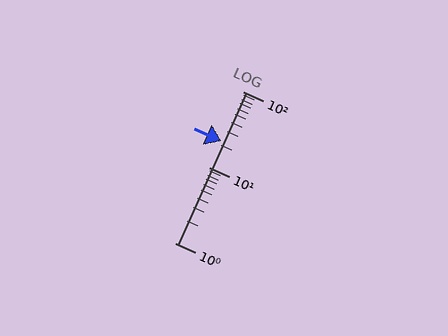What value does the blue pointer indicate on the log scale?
The pointer indicates approximately 22.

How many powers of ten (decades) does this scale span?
The scale spans 2 decades, from 1 to 100.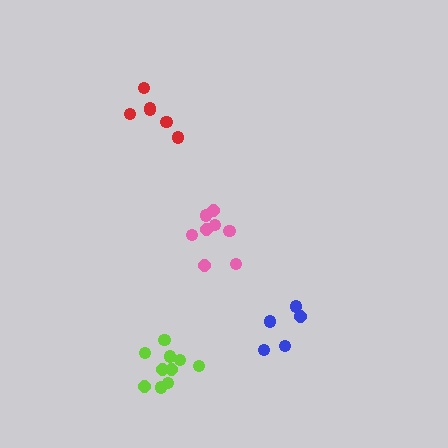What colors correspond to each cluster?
The clusters are colored: lime, red, blue, pink.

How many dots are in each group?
Group 1: 10 dots, Group 2: 6 dots, Group 3: 5 dots, Group 4: 8 dots (29 total).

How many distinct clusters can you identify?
There are 4 distinct clusters.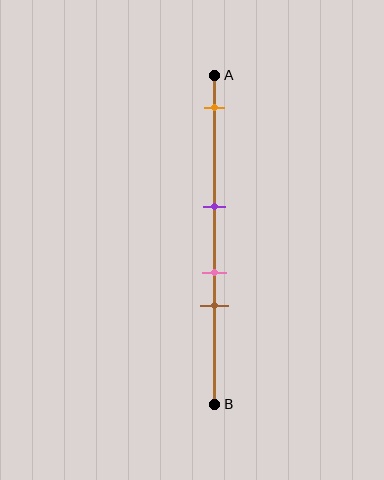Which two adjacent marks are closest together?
The pink and brown marks are the closest adjacent pair.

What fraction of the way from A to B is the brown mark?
The brown mark is approximately 70% (0.7) of the way from A to B.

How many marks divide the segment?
There are 4 marks dividing the segment.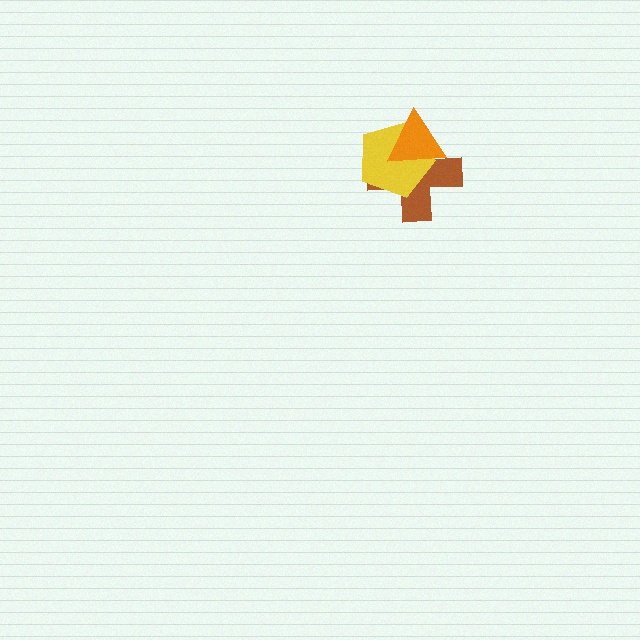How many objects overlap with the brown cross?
2 objects overlap with the brown cross.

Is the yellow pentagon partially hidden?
Yes, it is partially covered by another shape.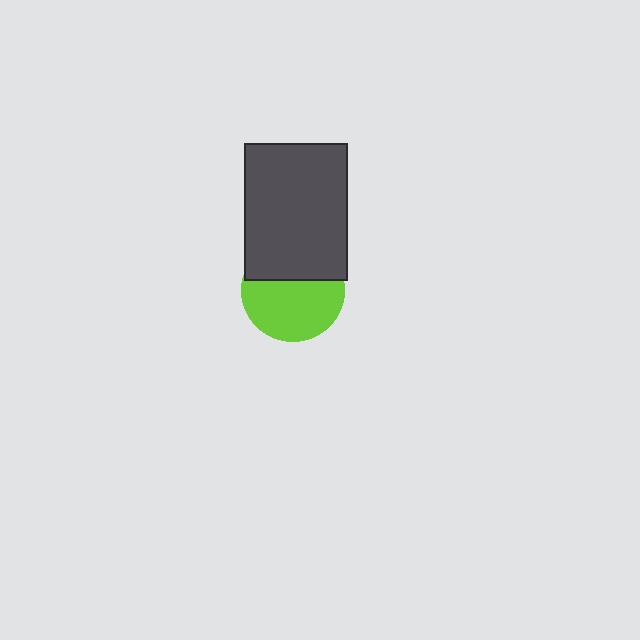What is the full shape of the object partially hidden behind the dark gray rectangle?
The partially hidden object is a lime circle.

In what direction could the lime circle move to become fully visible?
The lime circle could move down. That would shift it out from behind the dark gray rectangle entirely.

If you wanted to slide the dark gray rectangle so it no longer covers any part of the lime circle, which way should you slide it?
Slide it up — that is the most direct way to separate the two shapes.